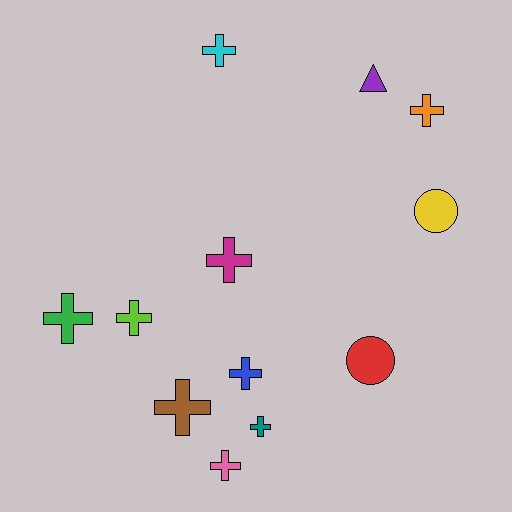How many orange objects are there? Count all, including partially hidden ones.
There is 1 orange object.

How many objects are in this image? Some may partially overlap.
There are 12 objects.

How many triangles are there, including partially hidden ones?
There is 1 triangle.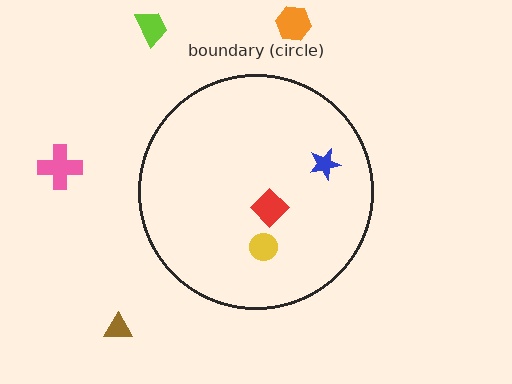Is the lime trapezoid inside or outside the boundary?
Outside.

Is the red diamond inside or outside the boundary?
Inside.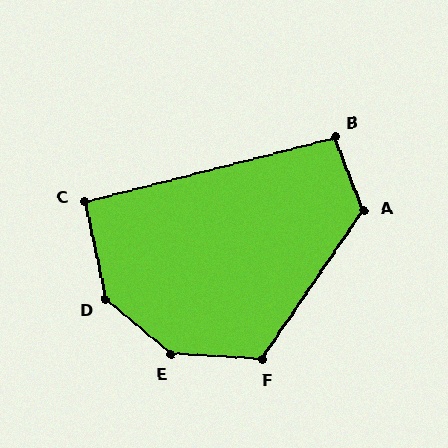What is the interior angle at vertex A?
Approximately 124 degrees (obtuse).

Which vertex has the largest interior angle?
E, at approximately 143 degrees.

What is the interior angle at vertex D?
Approximately 142 degrees (obtuse).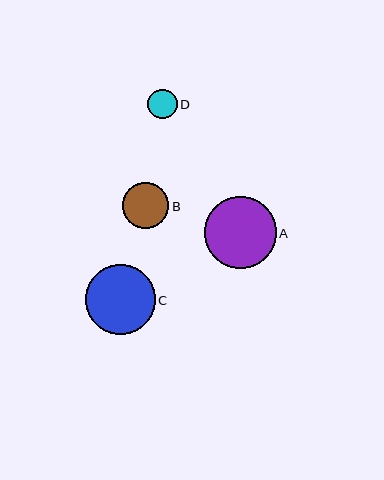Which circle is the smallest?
Circle D is the smallest with a size of approximately 29 pixels.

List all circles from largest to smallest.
From largest to smallest: A, C, B, D.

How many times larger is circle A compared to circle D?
Circle A is approximately 2.5 times the size of circle D.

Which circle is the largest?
Circle A is the largest with a size of approximately 72 pixels.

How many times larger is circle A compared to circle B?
Circle A is approximately 1.6 times the size of circle B.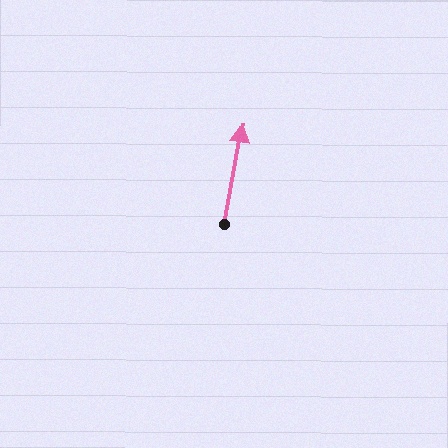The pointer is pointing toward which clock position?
Roughly 12 o'clock.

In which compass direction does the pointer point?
North.